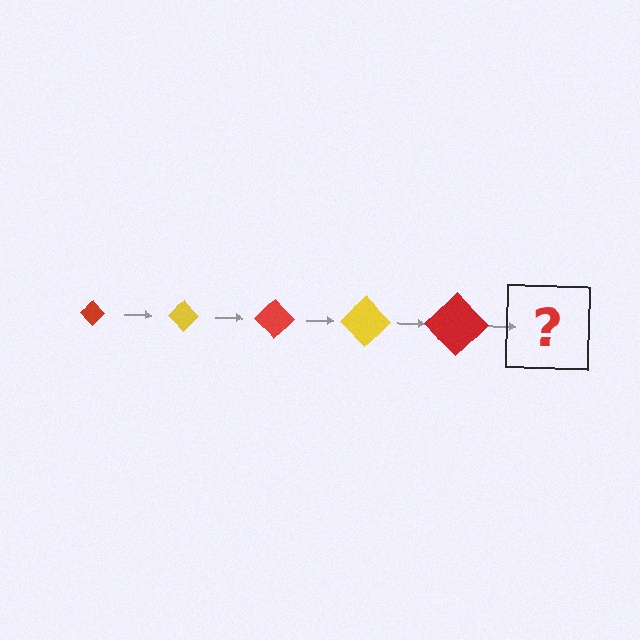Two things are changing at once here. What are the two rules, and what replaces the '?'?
The two rules are that the diamond grows larger each step and the color cycles through red and yellow. The '?' should be a yellow diamond, larger than the previous one.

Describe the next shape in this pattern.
It should be a yellow diamond, larger than the previous one.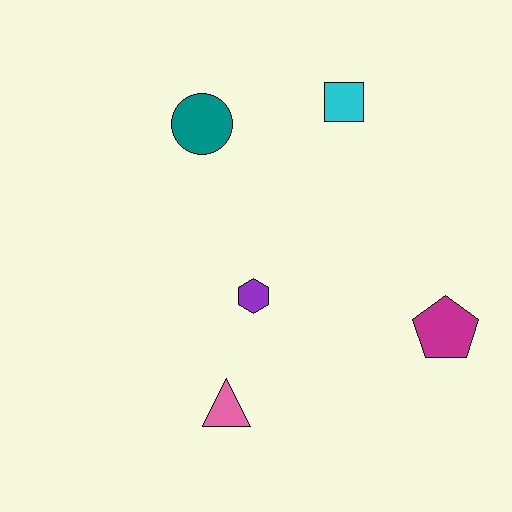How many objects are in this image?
There are 5 objects.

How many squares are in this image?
There is 1 square.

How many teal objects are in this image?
There is 1 teal object.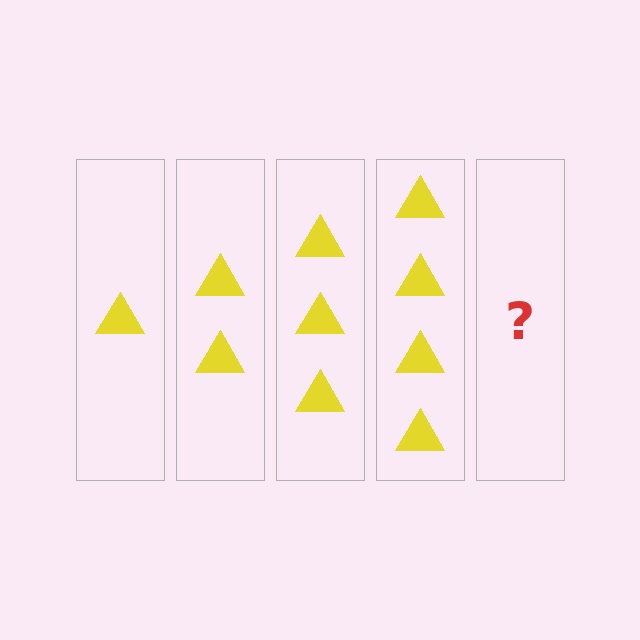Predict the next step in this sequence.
The next step is 5 triangles.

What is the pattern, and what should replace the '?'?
The pattern is that each step adds one more triangle. The '?' should be 5 triangles.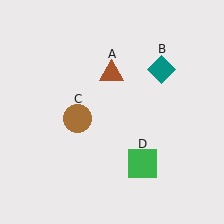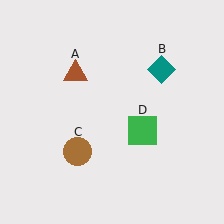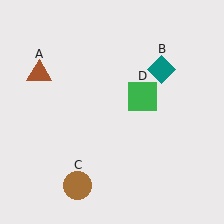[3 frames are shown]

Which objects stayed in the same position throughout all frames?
Teal diamond (object B) remained stationary.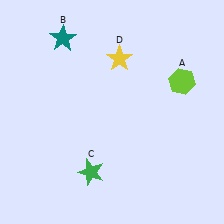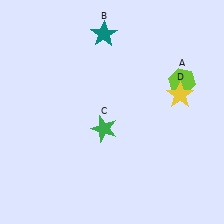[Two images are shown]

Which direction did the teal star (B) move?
The teal star (B) moved right.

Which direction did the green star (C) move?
The green star (C) moved up.